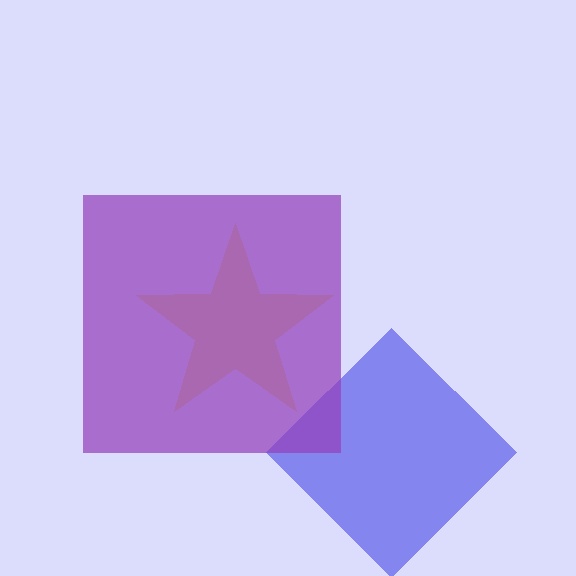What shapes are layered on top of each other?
The layered shapes are: a blue diamond, a yellow star, a purple square.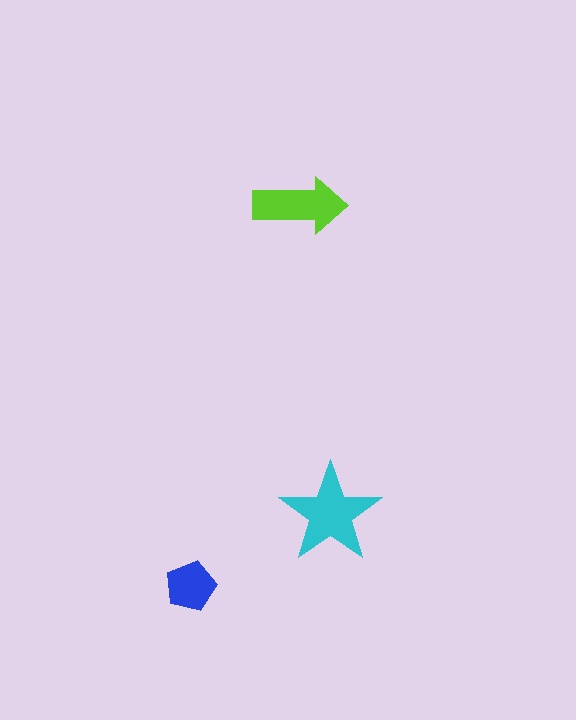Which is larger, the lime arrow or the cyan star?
The cyan star.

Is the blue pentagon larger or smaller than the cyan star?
Smaller.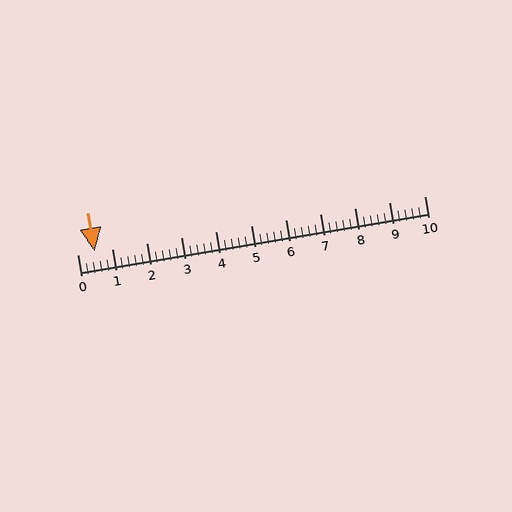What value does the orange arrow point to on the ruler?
The orange arrow points to approximately 0.5.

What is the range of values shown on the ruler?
The ruler shows values from 0 to 10.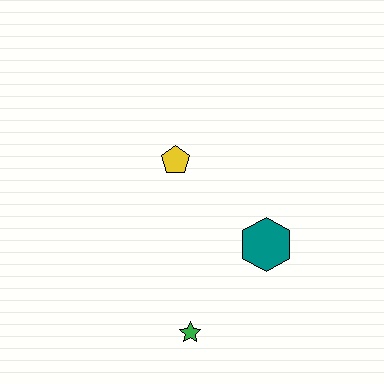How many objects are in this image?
There are 3 objects.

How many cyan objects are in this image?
There are no cyan objects.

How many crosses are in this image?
There are no crosses.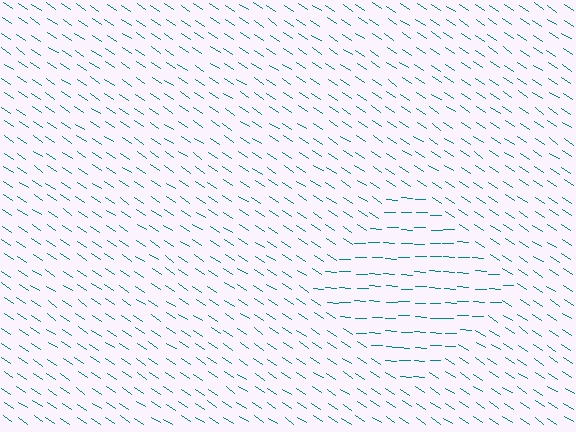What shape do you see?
I see a diamond.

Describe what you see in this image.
The image is filled with small teal line segments. A diamond region in the image has lines oriented differently from the surrounding lines, creating a visible texture boundary.